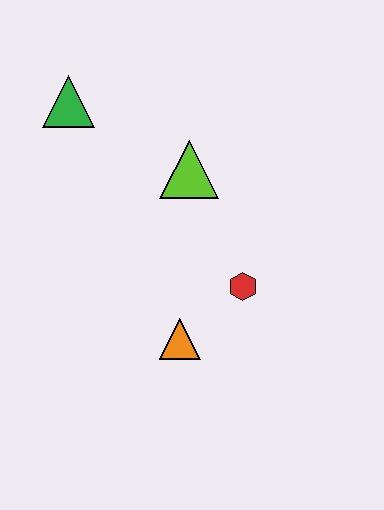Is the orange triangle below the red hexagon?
Yes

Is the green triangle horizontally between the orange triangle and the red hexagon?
No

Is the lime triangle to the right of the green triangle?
Yes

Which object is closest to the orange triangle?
The red hexagon is closest to the orange triangle.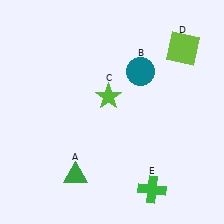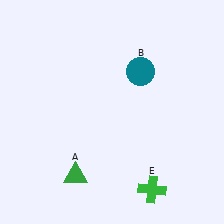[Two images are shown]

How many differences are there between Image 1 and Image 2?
There are 2 differences between the two images.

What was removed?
The lime square (D), the lime star (C) were removed in Image 2.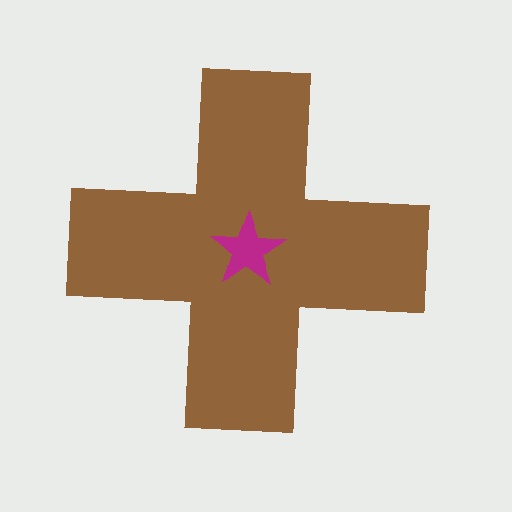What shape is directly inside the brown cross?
The magenta star.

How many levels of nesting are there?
2.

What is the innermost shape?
The magenta star.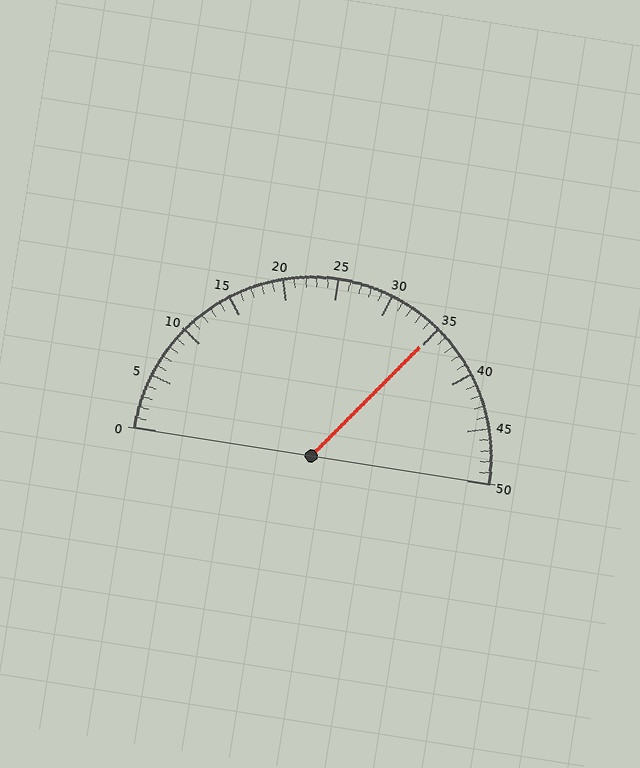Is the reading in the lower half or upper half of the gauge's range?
The reading is in the upper half of the range (0 to 50).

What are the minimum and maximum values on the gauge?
The gauge ranges from 0 to 50.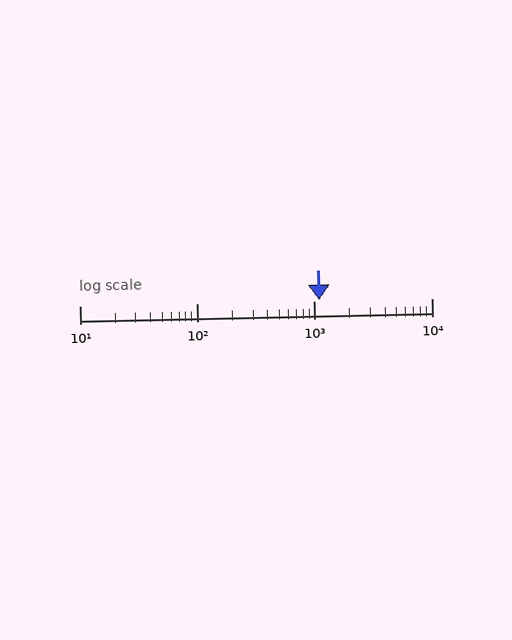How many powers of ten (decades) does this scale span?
The scale spans 3 decades, from 10 to 10000.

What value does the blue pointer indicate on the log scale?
The pointer indicates approximately 1100.